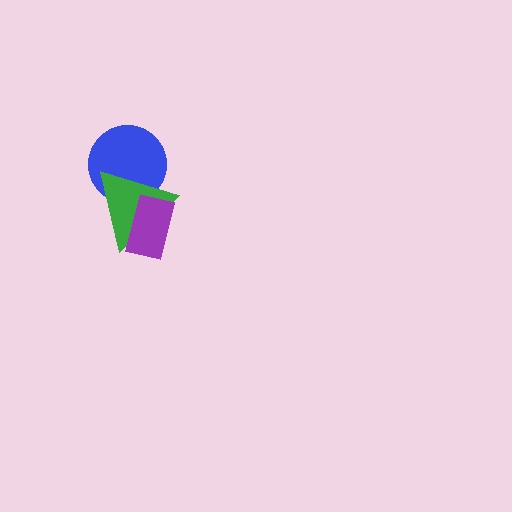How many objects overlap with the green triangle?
2 objects overlap with the green triangle.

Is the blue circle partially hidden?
Yes, it is partially covered by another shape.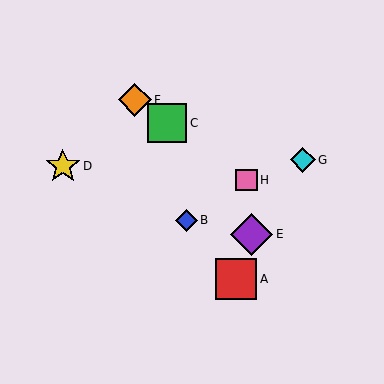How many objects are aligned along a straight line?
3 objects (C, F, H) are aligned along a straight line.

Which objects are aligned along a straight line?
Objects C, F, H are aligned along a straight line.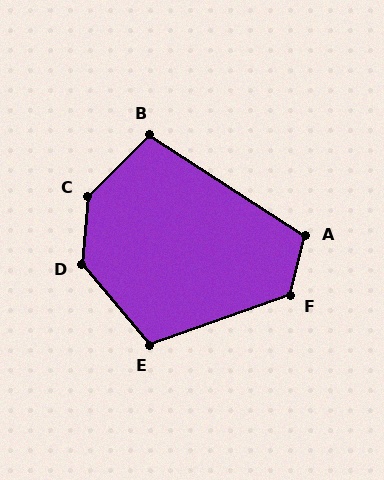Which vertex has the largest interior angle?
C, at approximately 140 degrees.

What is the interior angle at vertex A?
Approximately 109 degrees (obtuse).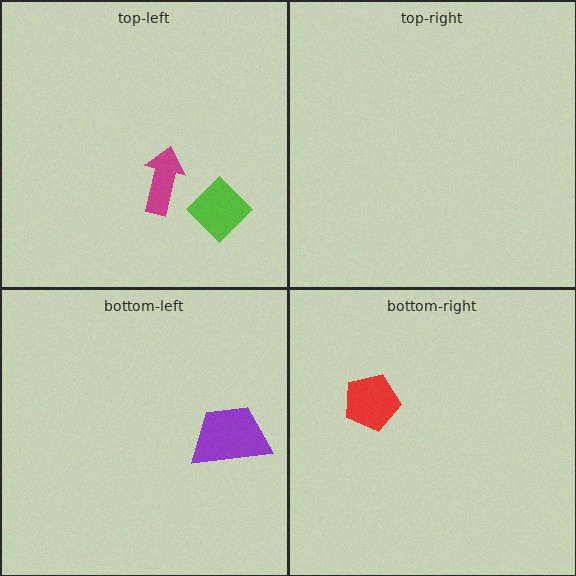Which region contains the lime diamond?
The top-left region.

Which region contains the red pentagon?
The bottom-right region.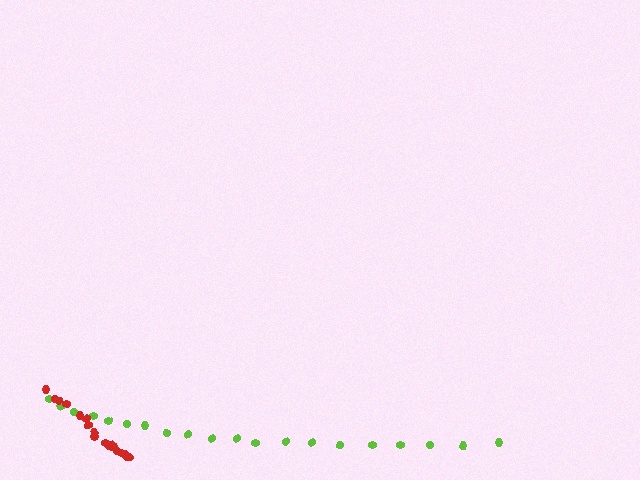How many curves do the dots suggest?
There are 2 distinct paths.